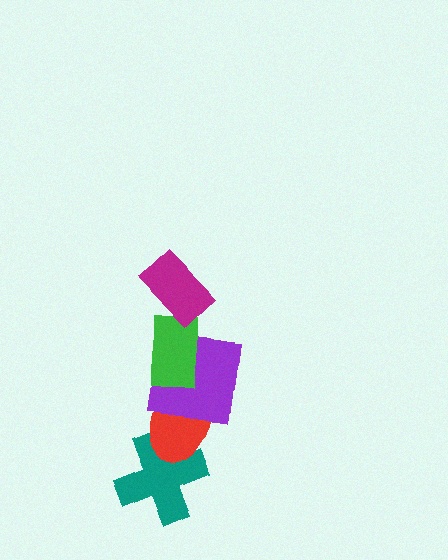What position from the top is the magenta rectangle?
The magenta rectangle is 1st from the top.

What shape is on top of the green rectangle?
The magenta rectangle is on top of the green rectangle.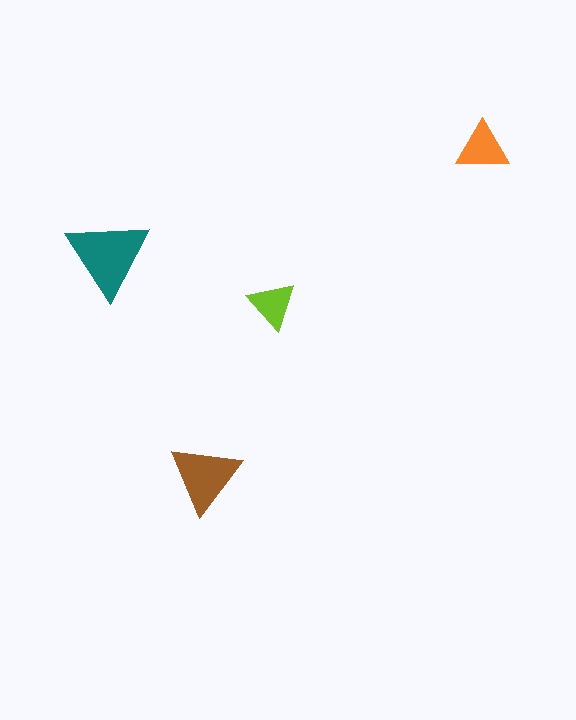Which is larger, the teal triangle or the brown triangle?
The teal one.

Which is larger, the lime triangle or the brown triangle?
The brown one.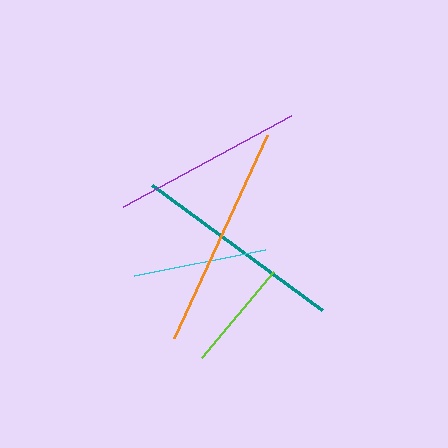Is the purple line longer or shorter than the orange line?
The orange line is longer than the purple line.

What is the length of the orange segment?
The orange segment is approximately 224 pixels long.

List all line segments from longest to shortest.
From longest to shortest: orange, teal, purple, cyan, lime.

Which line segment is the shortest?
The lime line is the shortest at approximately 112 pixels.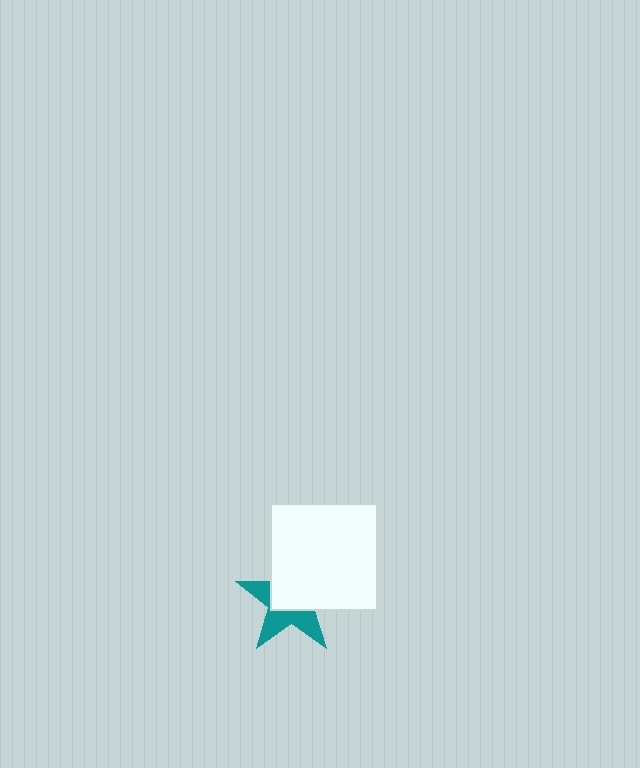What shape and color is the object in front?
The object in front is a white square.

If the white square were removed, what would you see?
You would see the complete teal star.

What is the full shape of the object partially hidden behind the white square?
The partially hidden object is a teal star.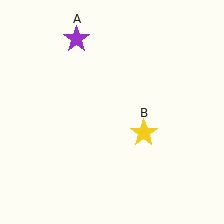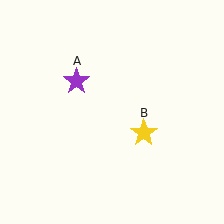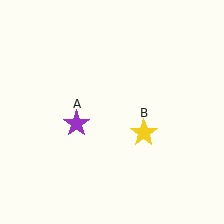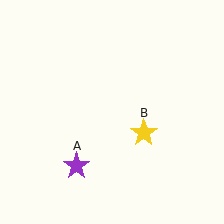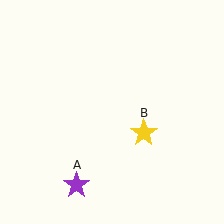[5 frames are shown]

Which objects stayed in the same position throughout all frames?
Yellow star (object B) remained stationary.